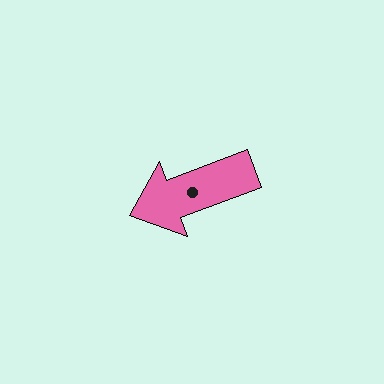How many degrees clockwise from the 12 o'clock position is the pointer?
Approximately 249 degrees.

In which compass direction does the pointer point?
West.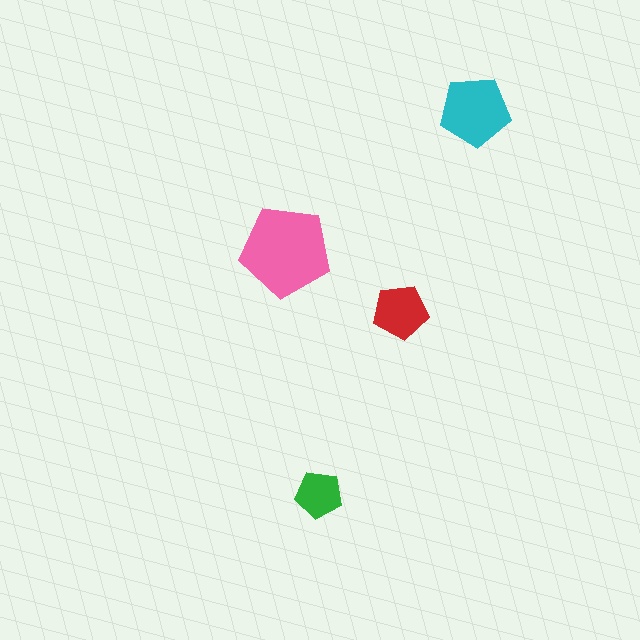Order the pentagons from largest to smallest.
the pink one, the cyan one, the red one, the green one.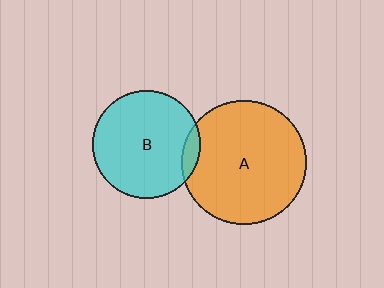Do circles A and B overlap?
Yes.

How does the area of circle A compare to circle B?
Approximately 1.3 times.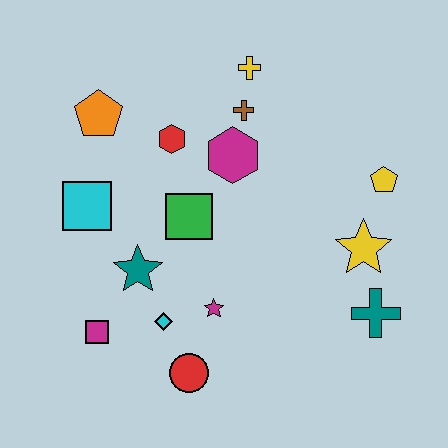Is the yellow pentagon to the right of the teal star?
Yes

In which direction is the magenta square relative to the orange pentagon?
The magenta square is below the orange pentagon.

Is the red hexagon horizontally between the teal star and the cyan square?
No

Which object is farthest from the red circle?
The yellow cross is farthest from the red circle.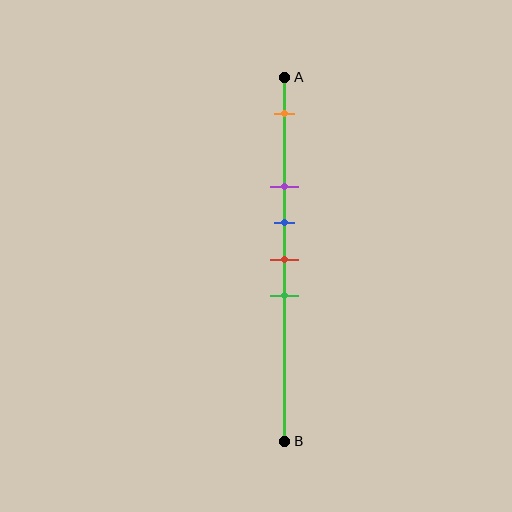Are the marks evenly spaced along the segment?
No, the marks are not evenly spaced.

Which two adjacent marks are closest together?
The blue and red marks are the closest adjacent pair.